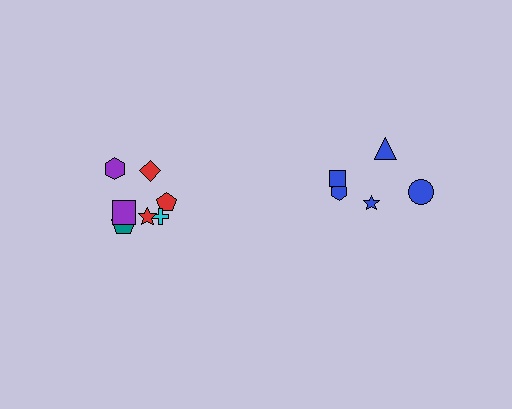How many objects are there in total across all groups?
There are 12 objects.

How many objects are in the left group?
There are 7 objects.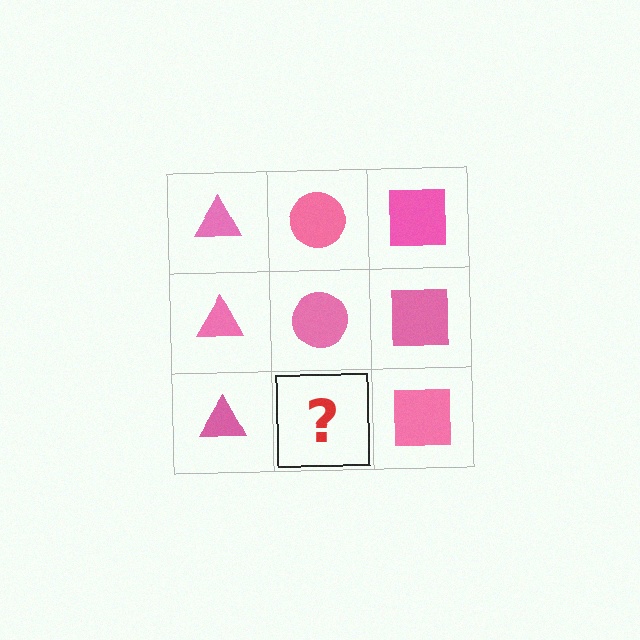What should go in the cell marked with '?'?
The missing cell should contain a pink circle.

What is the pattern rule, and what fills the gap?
The rule is that each column has a consistent shape. The gap should be filled with a pink circle.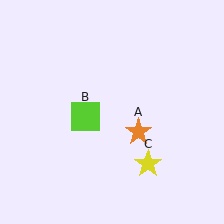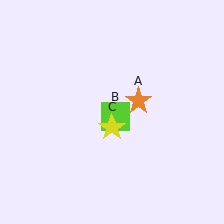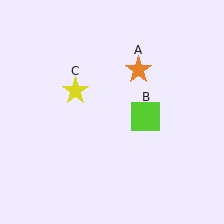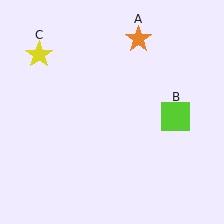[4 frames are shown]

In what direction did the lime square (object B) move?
The lime square (object B) moved right.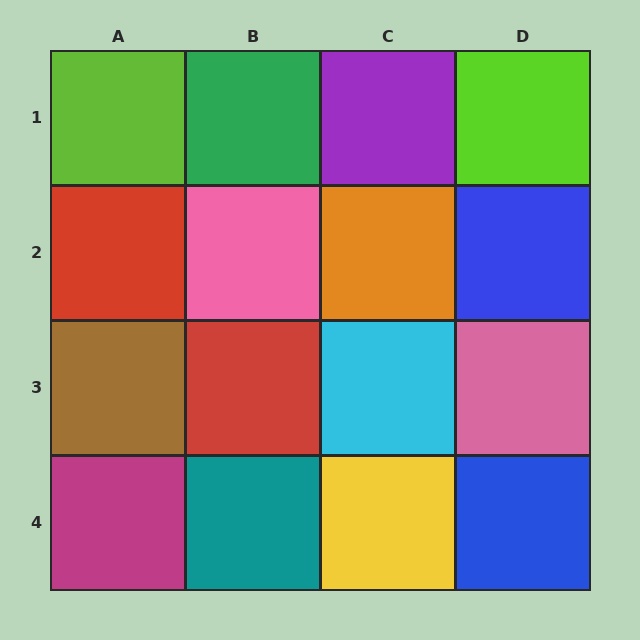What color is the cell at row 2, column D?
Blue.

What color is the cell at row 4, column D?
Blue.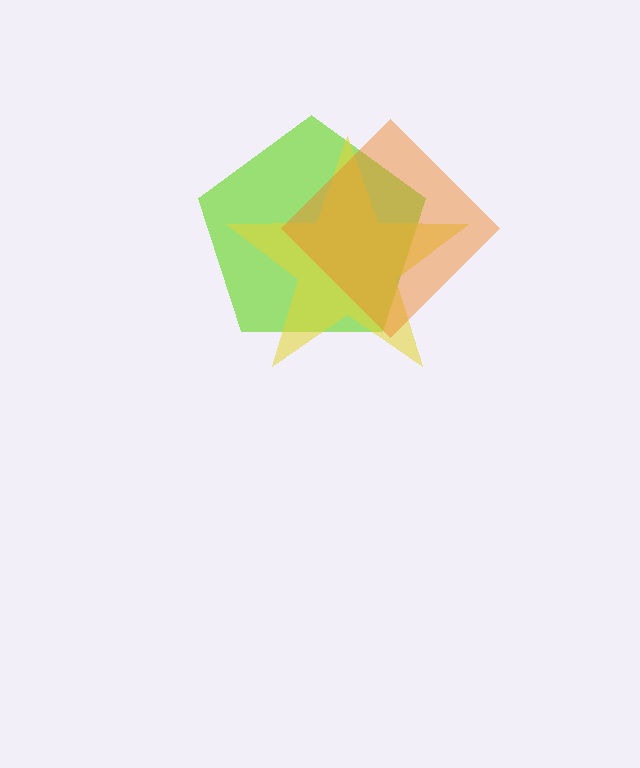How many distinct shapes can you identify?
There are 3 distinct shapes: a lime pentagon, a yellow star, an orange diamond.